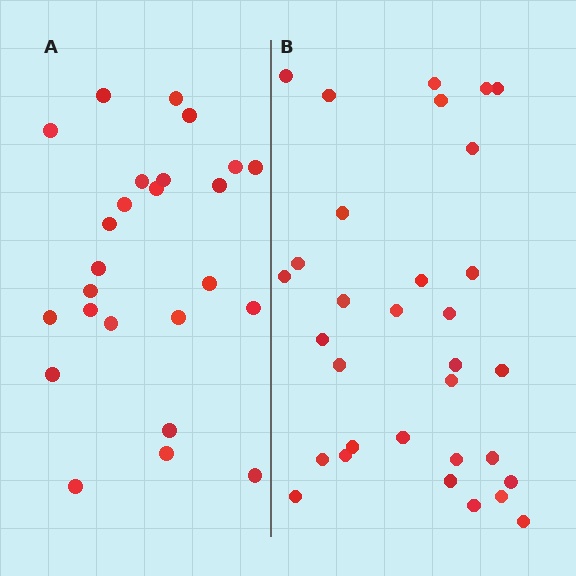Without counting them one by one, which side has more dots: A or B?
Region B (the right region) has more dots.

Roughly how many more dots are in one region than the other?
Region B has roughly 8 or so more dots than region A.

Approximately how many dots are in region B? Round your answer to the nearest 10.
About 30 dots. (The exact count is 32, which rounds to 30.)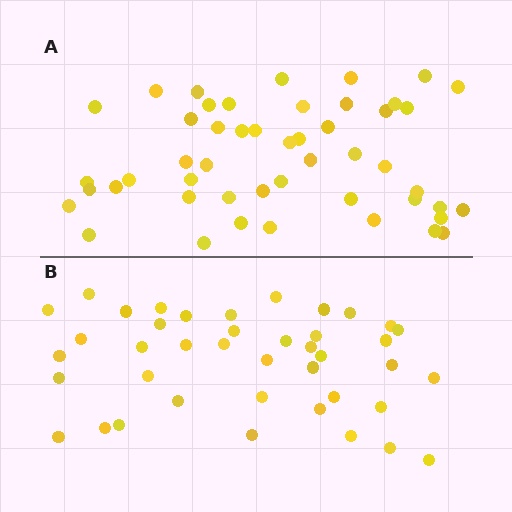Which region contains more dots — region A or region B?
Region A (the top region) has more dots.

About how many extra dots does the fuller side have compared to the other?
Region A has roughly 8 or so more dots than region B.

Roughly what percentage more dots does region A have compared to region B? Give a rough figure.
About 20% more.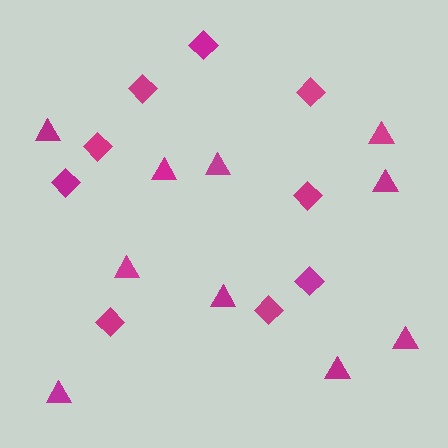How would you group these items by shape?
There are 2 groups: one group of diamonds (9) and one group of triangles (10).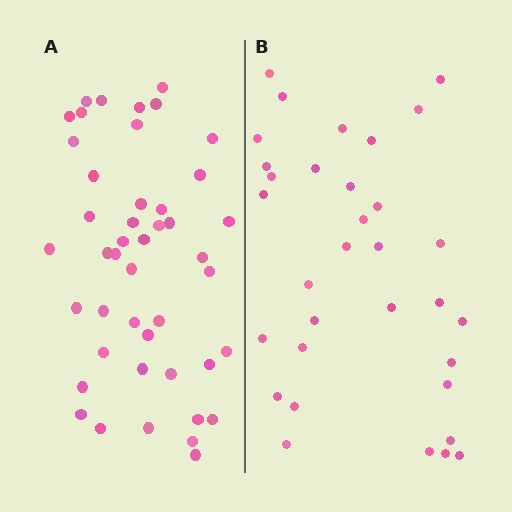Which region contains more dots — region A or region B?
Region A (the left region) has more dots.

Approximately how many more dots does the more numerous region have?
Region A has roughly 12 or so more dots than region B.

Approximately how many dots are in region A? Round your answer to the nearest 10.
About 40 dots. (The exact count is 45, which rounds to 40.)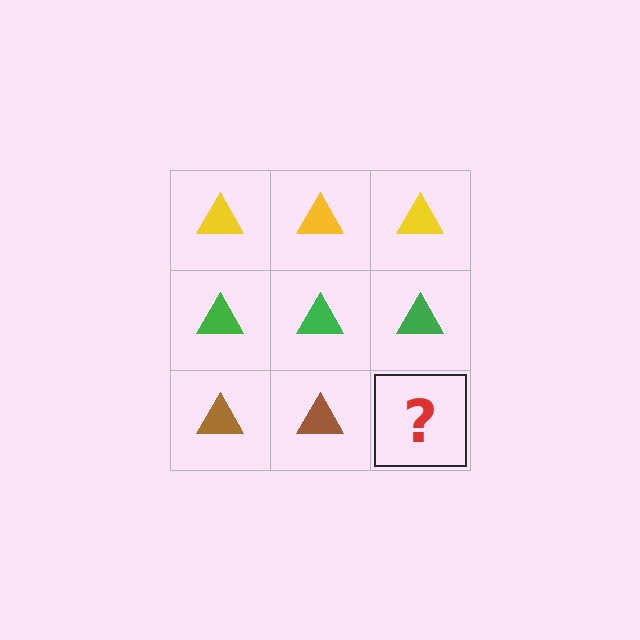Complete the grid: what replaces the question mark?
The question mark should be replaced with a brown triangle.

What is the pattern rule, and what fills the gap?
The rule is that each row has a consistent color. The gap should be filled with a brown triangle.